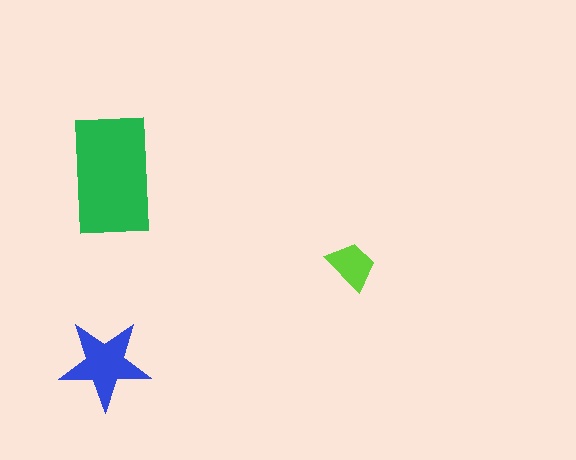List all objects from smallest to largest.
The lime trapezoid, the blue star, the green rectangle.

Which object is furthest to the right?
The lime trapezoid is rightmost.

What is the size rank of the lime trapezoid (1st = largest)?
3rd.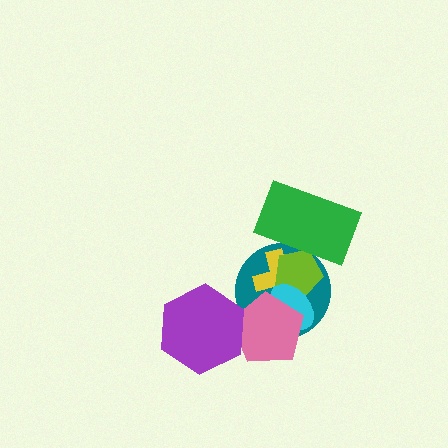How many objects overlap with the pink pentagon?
4 objects overlap with the pink pentagon.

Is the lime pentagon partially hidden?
Yes, it is partially covered by another shape.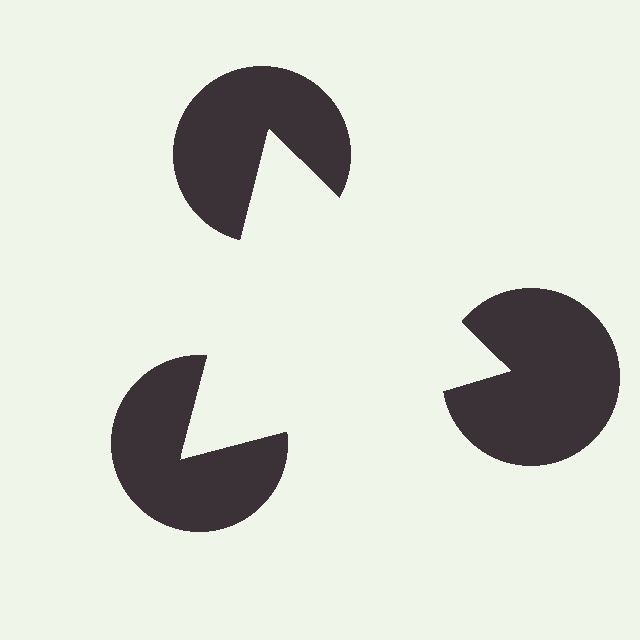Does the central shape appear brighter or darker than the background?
It typically appears slightly brighter than the background, even though no actual brightness change is drawn.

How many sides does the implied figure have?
3 sides.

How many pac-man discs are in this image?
There are 3 — one at each vertex of the illusory triangle.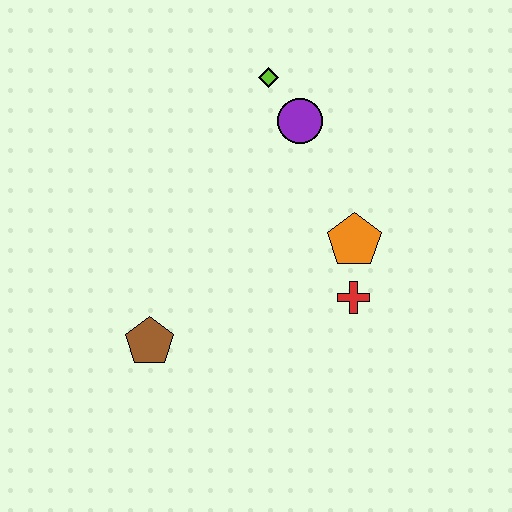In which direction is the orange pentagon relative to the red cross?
The orange pentagon is above the red cross.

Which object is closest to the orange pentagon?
The red cross is closest to the orange pentagon.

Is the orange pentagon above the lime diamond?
No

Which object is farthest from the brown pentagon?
The lime diamond is farthest from the brown pentagon.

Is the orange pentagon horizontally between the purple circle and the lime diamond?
No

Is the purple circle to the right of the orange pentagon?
No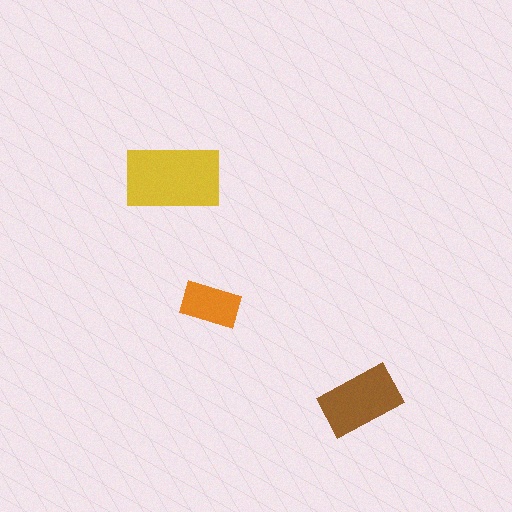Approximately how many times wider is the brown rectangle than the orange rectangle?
About 1.5 times wider.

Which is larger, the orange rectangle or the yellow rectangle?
The yellow one.